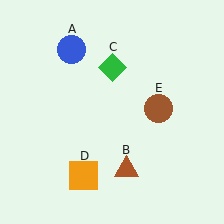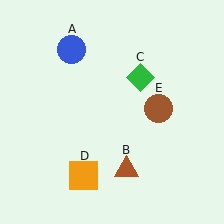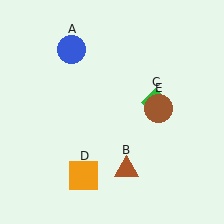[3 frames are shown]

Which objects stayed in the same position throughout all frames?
Blue circle (object A) and brown triangle (object B) and orange square (object D) and brown circle (object E) remained stationary.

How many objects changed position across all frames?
1 object changed position: green diamond (object C).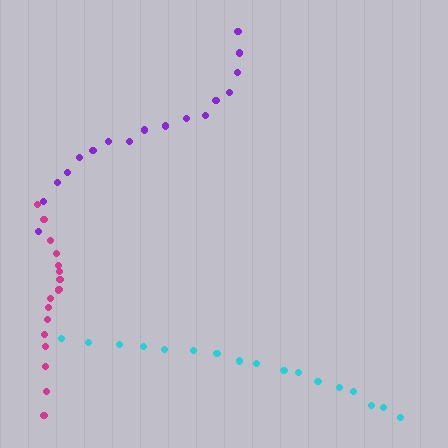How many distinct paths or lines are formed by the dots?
There are 3 distinct paths.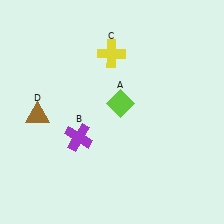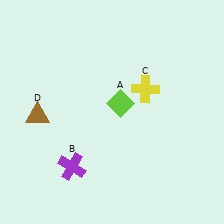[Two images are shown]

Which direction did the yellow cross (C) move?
The yellow cross (C) moved down.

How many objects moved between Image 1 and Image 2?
2 objects moved between the two images.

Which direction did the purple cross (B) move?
The purple cross (B) moved down.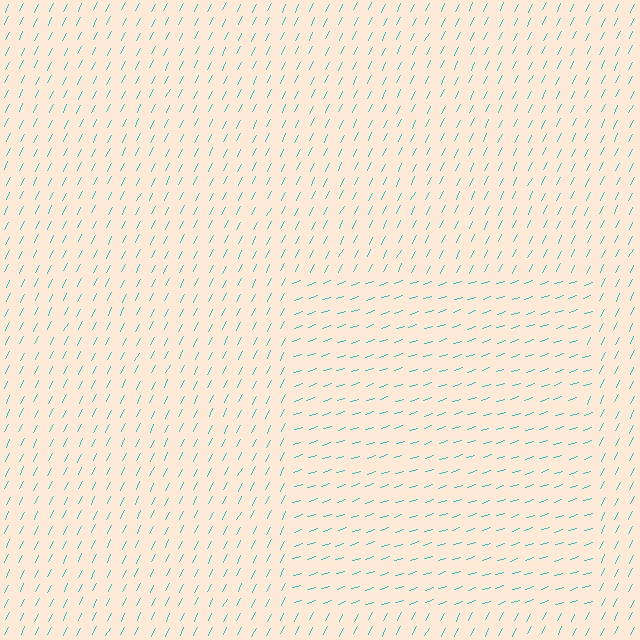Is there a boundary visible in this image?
Yes, there is a texture boundary formed by a change in line orientation.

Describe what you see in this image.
The image is filled with small cyan line segments. A rectangle region in the image has lines oriented differently from the surrounding lines, creating a visible texture boundary.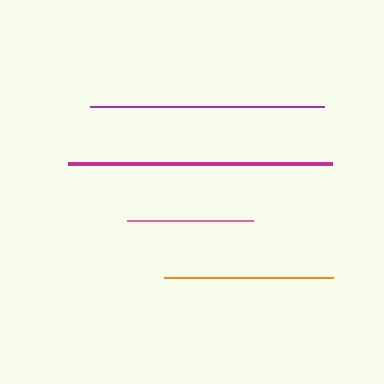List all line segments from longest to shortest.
From longest to shortest: magenta, purple, orange, pink.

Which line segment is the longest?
The magenta line is the longest at approximately 264 pixels.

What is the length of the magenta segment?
The magenta segment is approximately 264 pixels long.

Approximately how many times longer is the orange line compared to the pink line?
The orange line is approximately 1.3 times the length of the pink line.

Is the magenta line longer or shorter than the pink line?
The magenta line is longer than the pink line.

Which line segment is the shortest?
The pink line is the shortest at approximately 127 pixels.